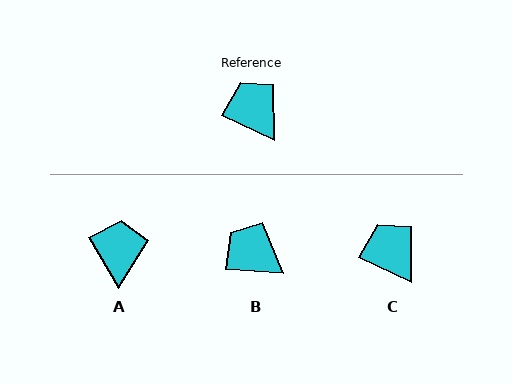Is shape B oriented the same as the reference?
No, it is off by about 22 degrees.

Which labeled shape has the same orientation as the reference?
C.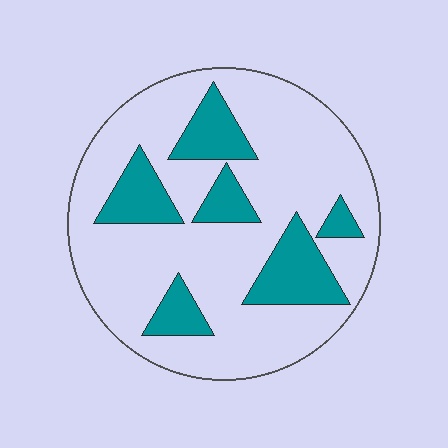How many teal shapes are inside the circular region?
6.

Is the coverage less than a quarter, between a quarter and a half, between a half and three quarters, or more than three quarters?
Less than a quarter.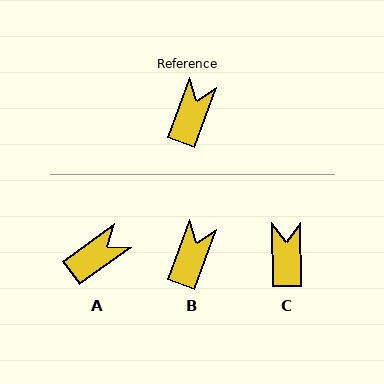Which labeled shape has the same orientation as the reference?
B.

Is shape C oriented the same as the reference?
No, it is off by about 22 degrees.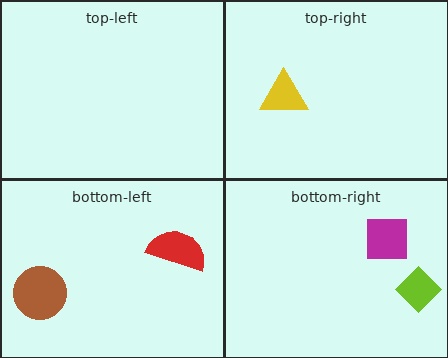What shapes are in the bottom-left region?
The red semicircle, the brown circle.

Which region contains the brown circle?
The bottom-left region.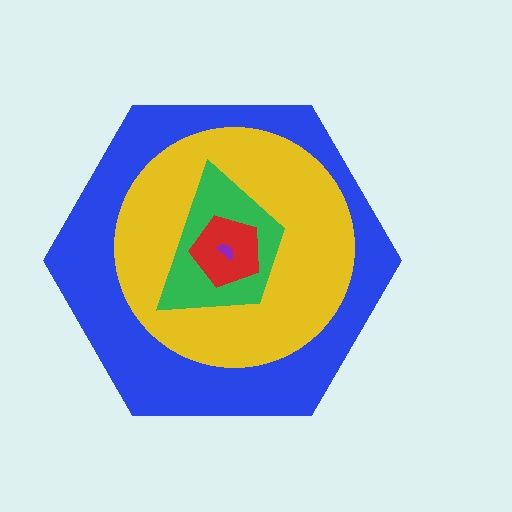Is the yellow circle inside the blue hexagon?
Yes.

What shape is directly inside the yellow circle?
The green trapezoid.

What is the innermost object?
The purple semicircle.